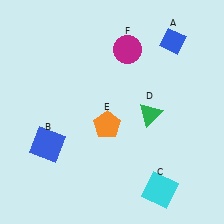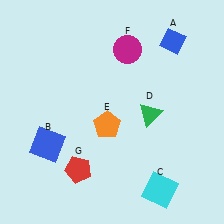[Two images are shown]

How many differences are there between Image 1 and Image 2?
There is 1 difference between the two images.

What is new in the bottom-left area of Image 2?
A red pentagon (G) was added in the bottom-left area of Image 2.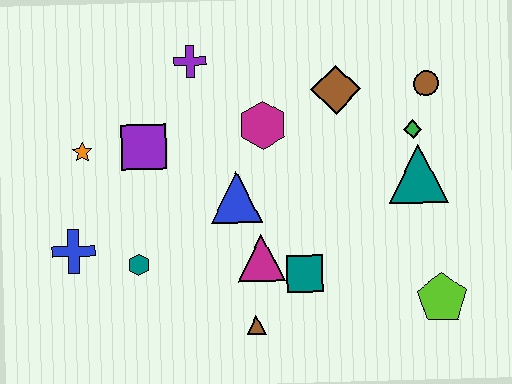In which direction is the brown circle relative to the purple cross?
The brown circle is to the right of the purple cross.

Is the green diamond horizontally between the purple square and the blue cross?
No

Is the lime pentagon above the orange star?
No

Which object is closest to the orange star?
The purple square is closest to the orange star.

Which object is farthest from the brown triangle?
The brown circle is farthest from the brown triangle.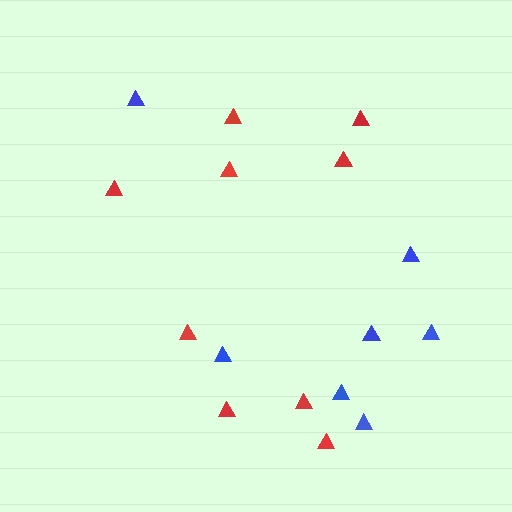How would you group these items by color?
There are 2 groups: one group of red triangles (9) and one group of blue triangles (7).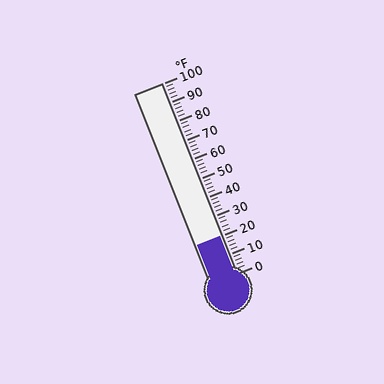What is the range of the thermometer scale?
The thermometer scale ranges from 0°F to 100°F.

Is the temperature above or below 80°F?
The temperature is below 80°F.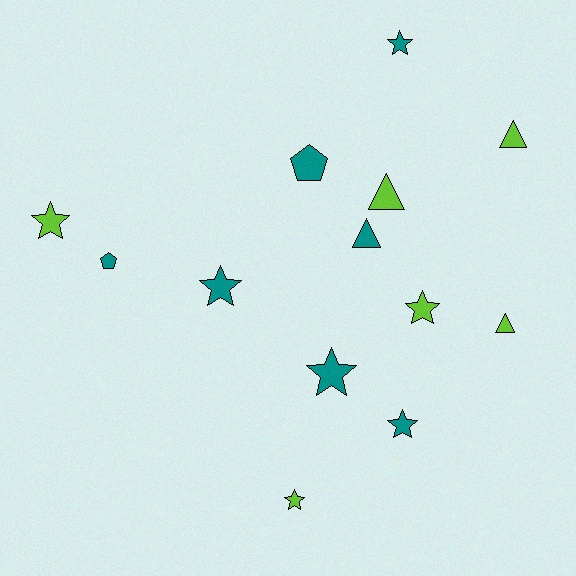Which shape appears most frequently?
Star, with 7 objects.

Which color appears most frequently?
Teal, with 7 objects.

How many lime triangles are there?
There are 3 lime triangles.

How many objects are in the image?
There are 13 objects.